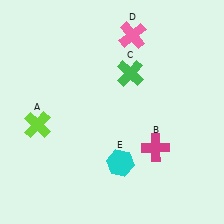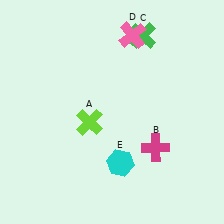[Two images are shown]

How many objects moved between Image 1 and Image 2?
2 objects moved between the two images.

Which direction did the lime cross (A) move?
The lime cross (A) moved right.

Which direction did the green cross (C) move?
The green cross (C) moved up.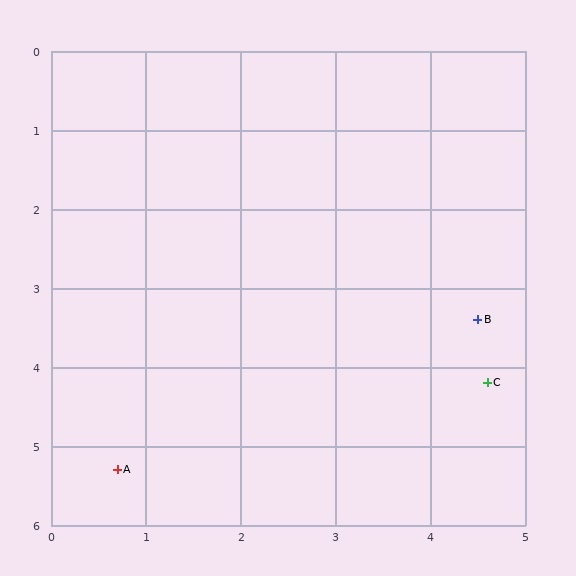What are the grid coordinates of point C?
Point C is at approximately (4.6, 4.2).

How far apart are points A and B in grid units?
Points A and B are about 4.2 grid units apart.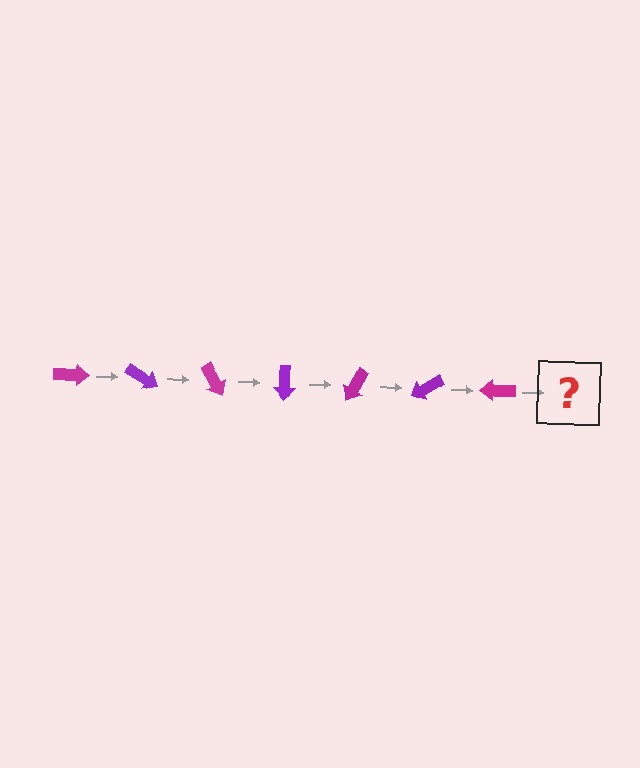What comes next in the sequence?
The next element should be a purple arrow, rotated 210 degrees from the start.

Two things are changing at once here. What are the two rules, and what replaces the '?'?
The two rules are that it rotates 30 degrees each step and the color cycles through magenta and purple. The '?' should be a purple arrow, rotated 210 degrees from the start.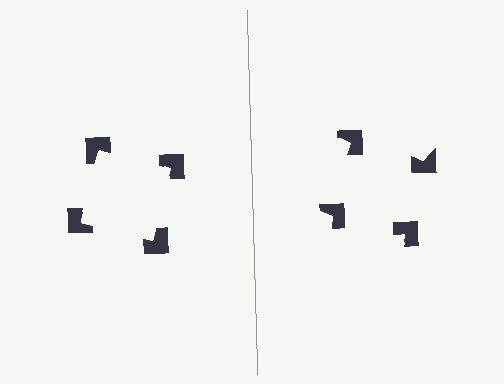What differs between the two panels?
The notched squares are positioned identically on both sides; only the wedge orientations differ. On the left they align to a square; on the right they are misaligned.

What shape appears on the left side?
An illusory square.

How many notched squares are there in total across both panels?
8 — 4 on each side.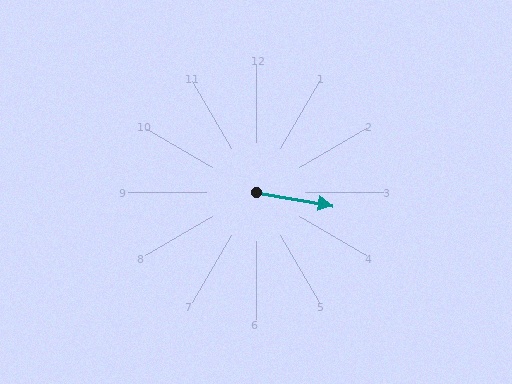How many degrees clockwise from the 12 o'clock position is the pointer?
Approximately 100 degrees.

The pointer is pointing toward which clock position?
Roughly 3 o'clock.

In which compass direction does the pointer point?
East.